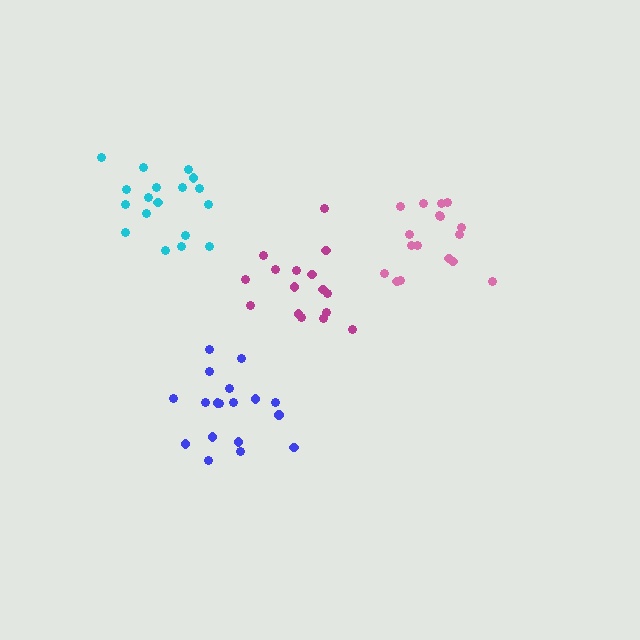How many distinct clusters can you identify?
There are 4 distinct clusters.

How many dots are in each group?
Group 1: 17 dots, Group 2: 18 dots, Group 3: 18 dots, Group 4: 16 dots (69 total).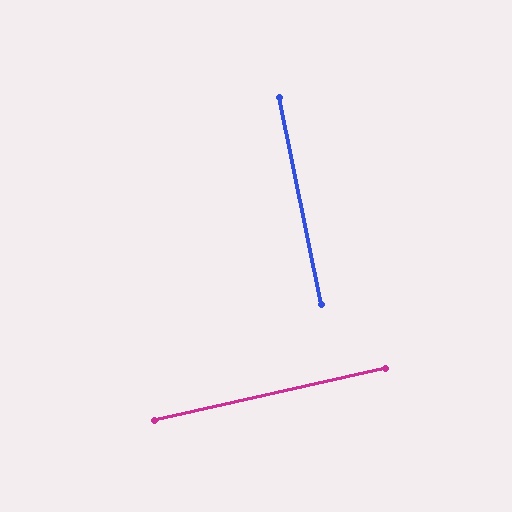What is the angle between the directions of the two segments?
Approximately 89 degrees.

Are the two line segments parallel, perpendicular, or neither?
Perpendicular — they meet at approximately 89°.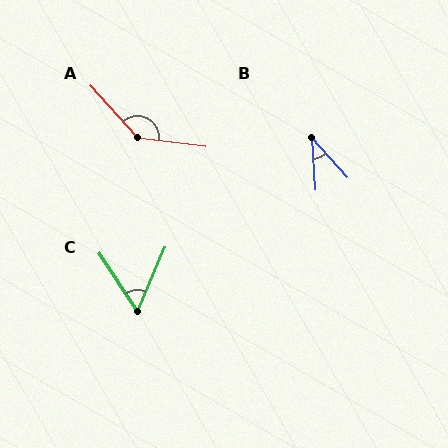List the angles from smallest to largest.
B (38°), C (57°), A (139°).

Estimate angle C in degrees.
Approximately 57 degrees.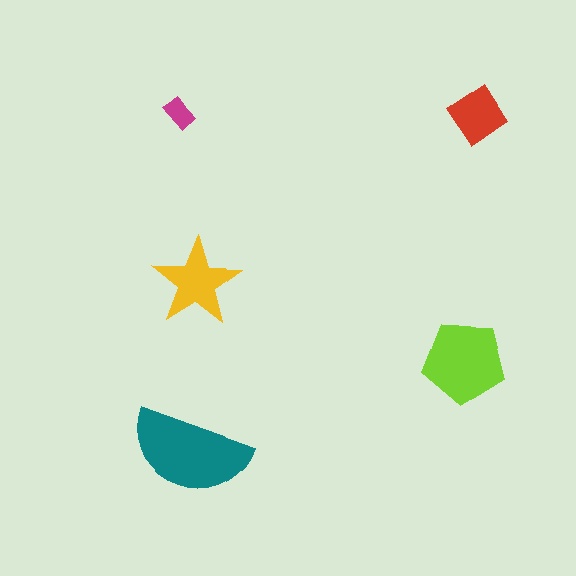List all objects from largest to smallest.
The teal semicircle, the lime pentagon, the yellow star, the red diamond, the magenta rectangle.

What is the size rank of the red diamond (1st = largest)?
4th.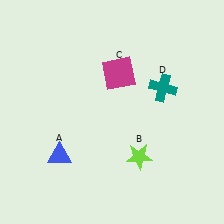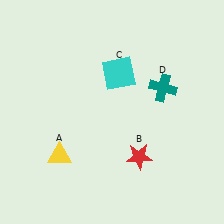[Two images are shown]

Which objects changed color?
A changed from blue to yellow. B changed from lime to red. C changed from magenta to cyan.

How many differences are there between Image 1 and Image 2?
There are 3 differences between the two images.